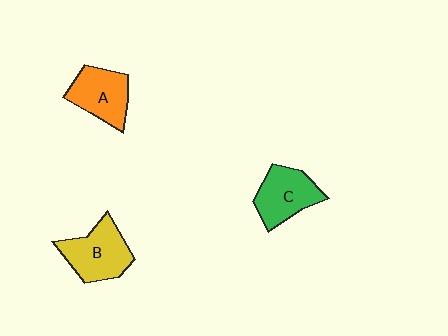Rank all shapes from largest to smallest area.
From largest to smallest: B (yellow), C (green), A (orange).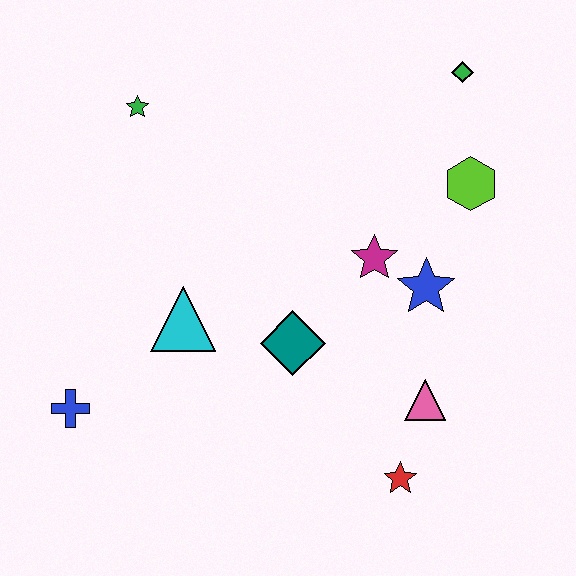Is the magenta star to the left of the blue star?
Yes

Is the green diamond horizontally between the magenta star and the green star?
No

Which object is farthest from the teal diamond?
The green diamond is farthest from the teal diamond.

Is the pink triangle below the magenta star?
Yes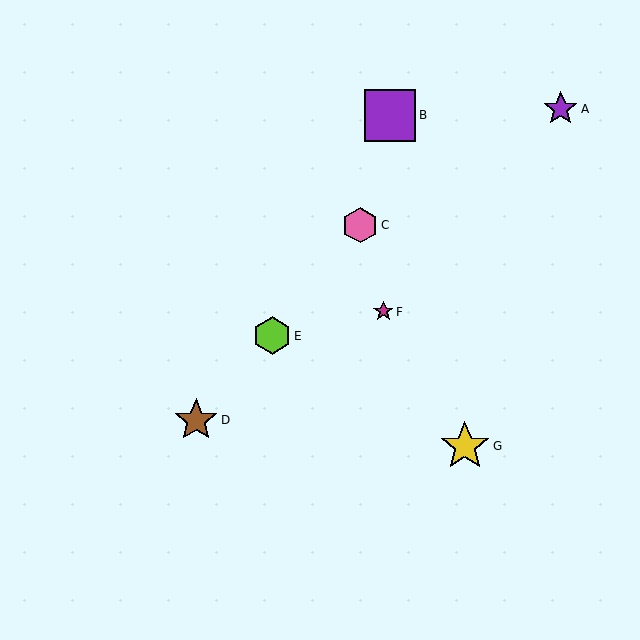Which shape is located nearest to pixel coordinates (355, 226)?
The pink hexagon (labeled C) at (360, 225) is nearest to that location.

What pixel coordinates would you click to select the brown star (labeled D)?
Click at (196, 420) to select the brown star D.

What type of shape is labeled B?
Shape B is a purple square.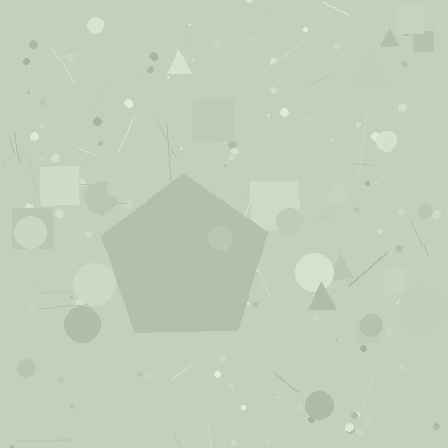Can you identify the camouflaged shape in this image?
The camouflaged shape is a pentagon.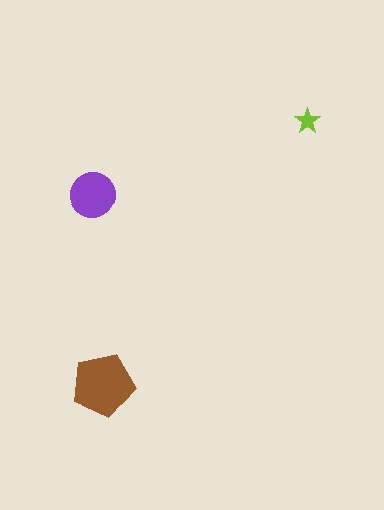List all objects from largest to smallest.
The brown pentagon, the purple circle, the lime star.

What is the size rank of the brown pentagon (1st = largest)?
1st.